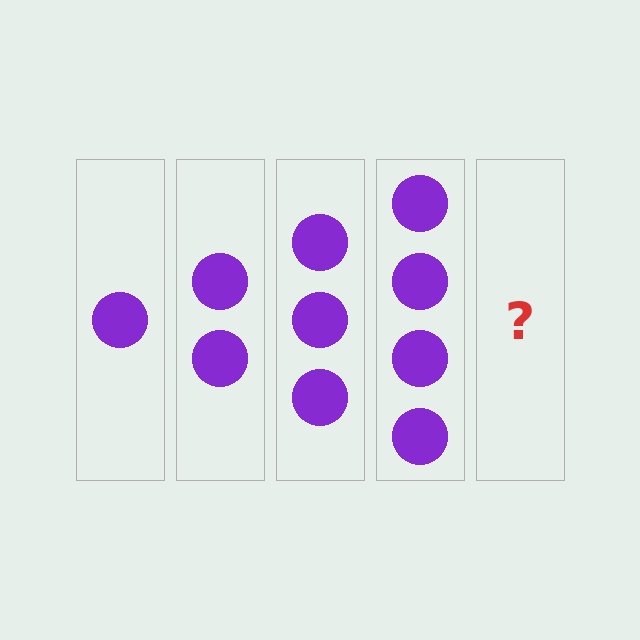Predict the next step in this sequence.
The next step is 5 circles.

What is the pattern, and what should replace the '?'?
The pattern is that each step adds one more circle. The '?' should be 5 circles.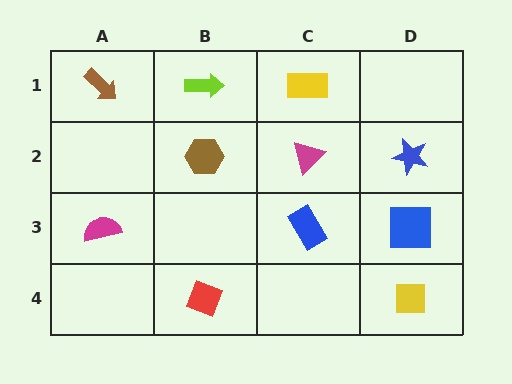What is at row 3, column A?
A magenta semicircle.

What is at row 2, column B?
A brown hexagon.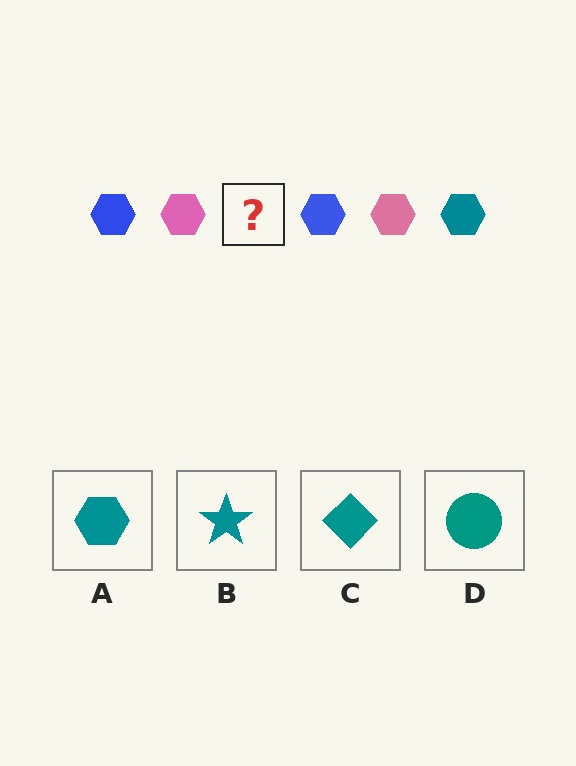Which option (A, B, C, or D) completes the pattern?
A.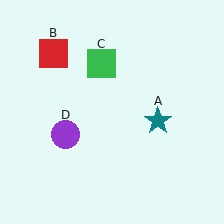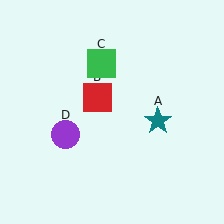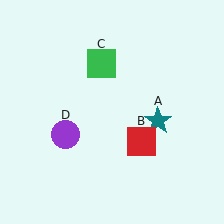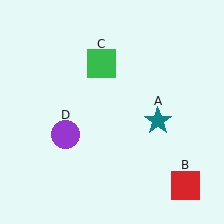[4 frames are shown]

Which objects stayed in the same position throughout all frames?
Teal star (object A) and green square (object C) and purple circle (object D) remained stationary.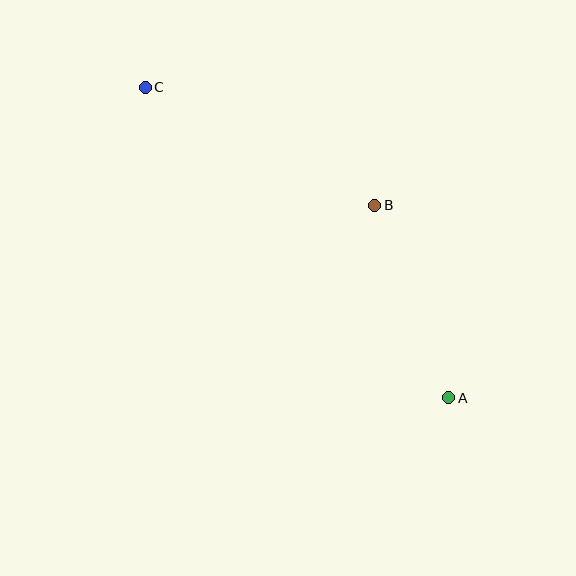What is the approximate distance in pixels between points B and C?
The distance between B and C is approximately 258 pixels.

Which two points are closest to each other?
Points A and B are closest to each other.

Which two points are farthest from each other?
Points A and C are farthest from each other.